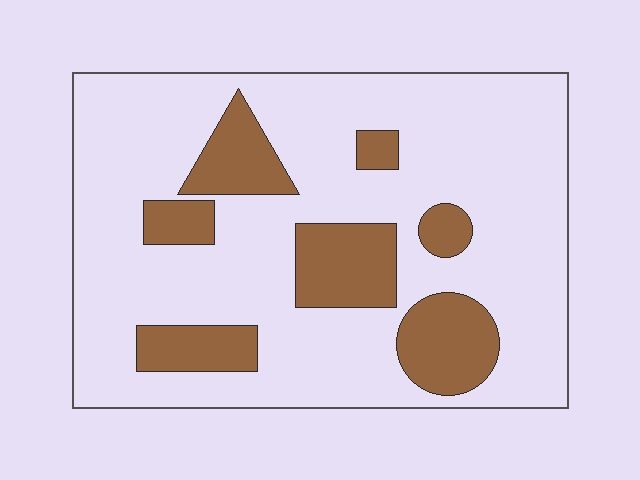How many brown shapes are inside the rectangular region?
7.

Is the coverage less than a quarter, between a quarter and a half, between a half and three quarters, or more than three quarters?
Less than a quarter.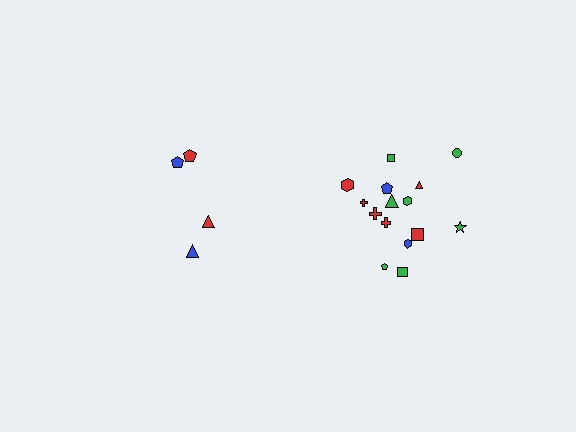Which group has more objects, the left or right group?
The right group.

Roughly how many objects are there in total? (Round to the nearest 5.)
Roughly 20 objects in total.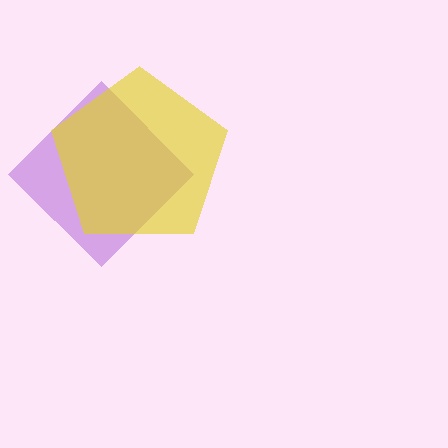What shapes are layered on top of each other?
The layered shapes are: a purple diamond, a yellow pentagon.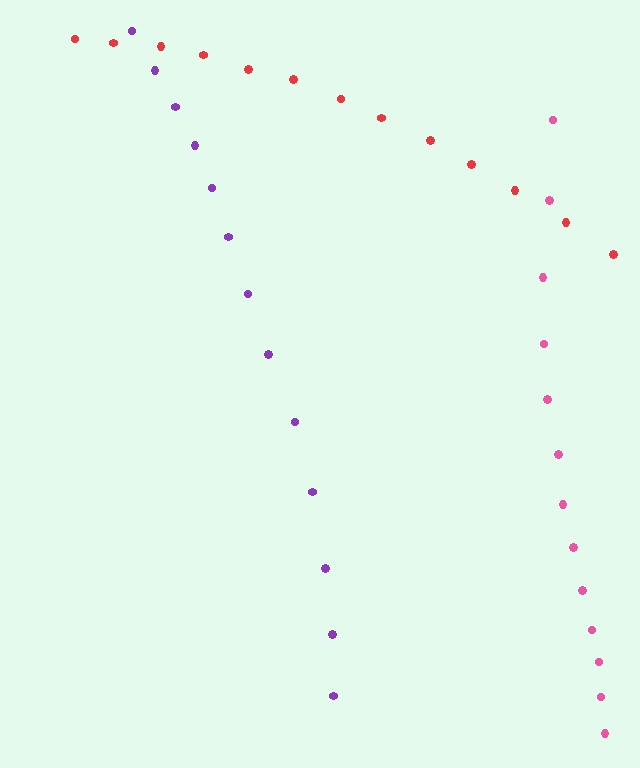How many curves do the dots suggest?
There are 3 distinct paths.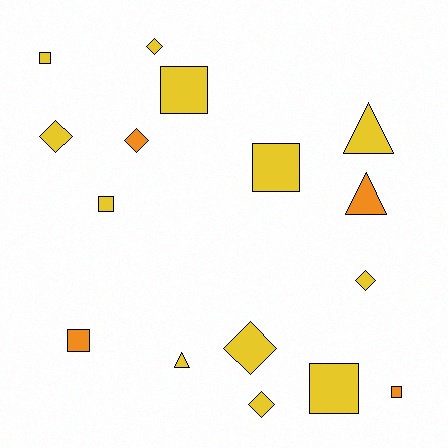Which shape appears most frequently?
Square, with 7 objects.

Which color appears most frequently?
Yellow, with 12 objects.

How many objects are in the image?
There are 16 objects.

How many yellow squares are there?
There are 5 yellow squares.